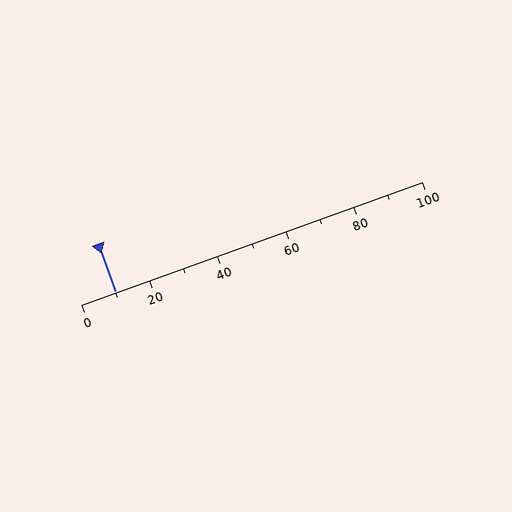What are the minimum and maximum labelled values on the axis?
The axis runs from 0 to 100.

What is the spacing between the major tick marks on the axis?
The major ticks are spaced 20 apart.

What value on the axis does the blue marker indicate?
The marker indicates approximately 10.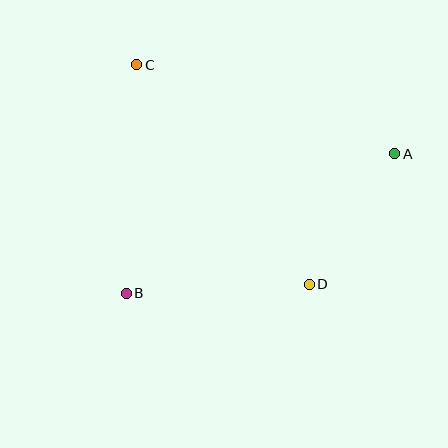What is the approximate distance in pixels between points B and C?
The distance between B and C is approximately 229 pixels.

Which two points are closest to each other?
Points A and D are closest to each other.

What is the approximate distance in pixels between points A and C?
The distance between A and C is approximately 273 pixels.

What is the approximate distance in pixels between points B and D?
The distance between B and D is approximately 183 pixels.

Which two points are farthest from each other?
Points A and B are farthest from each other.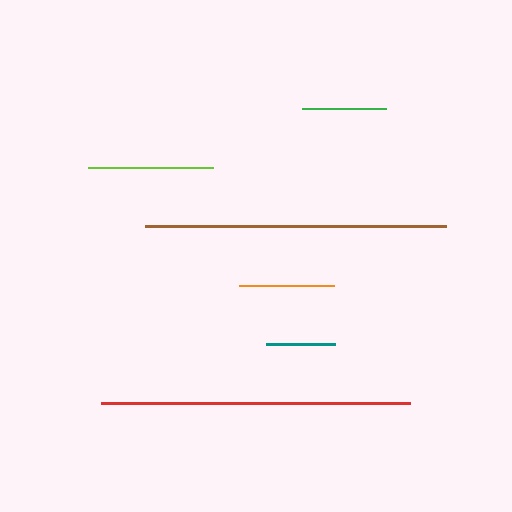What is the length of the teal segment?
The teal segment is approximately 69 pixels long.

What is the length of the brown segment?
The brown segment is approximately 300 pixels long.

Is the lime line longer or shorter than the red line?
The red line is longer than the lime line.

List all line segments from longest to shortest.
From longest to shortest: red, brown, lime, orange, green, teal.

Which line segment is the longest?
The red line is the longest at approximately 308 pixels.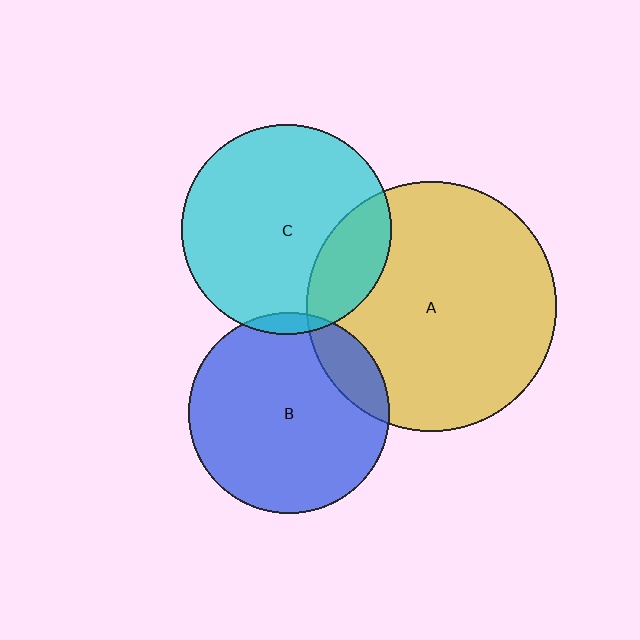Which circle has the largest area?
Circle A (yellow).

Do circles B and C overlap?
Yes.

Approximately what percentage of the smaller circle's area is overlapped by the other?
Approximately 5%.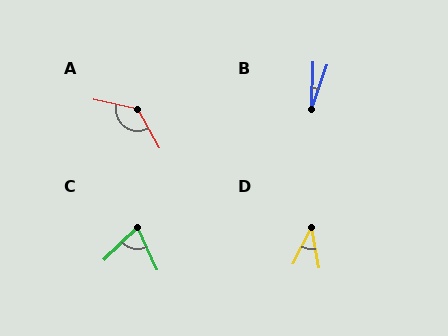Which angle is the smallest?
B, at approximately 18 degrees.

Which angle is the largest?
A, at approximately 132 degrees.